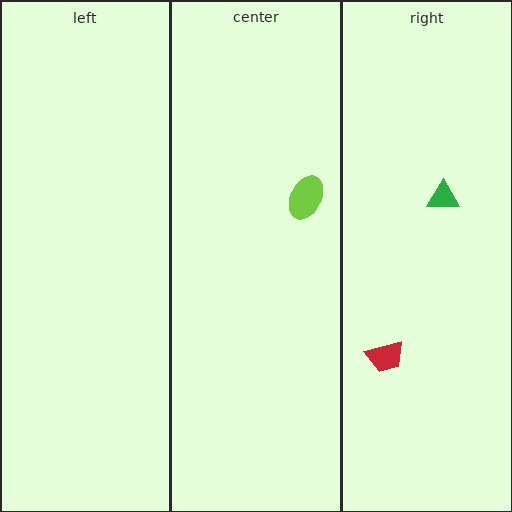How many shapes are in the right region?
2.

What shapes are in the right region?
The red trapezoid, the green triangle.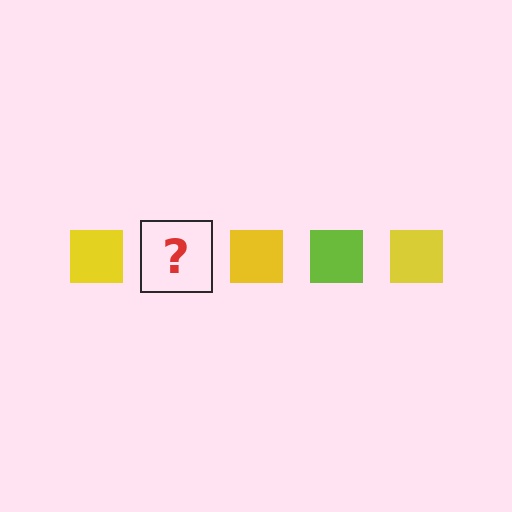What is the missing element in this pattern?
The missing element is a lime square.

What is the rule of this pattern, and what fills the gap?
The rule is that the pattern cycles through yellow, lime squares. The gap should be filled with a lime square.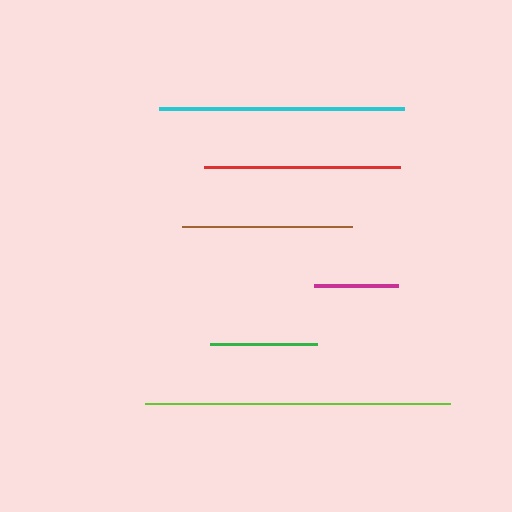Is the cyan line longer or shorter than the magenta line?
The cyan line is longer than the magenta line.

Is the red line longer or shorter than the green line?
The red line is longer than the green line.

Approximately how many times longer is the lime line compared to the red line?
The lime line is approximately 1.6 times the length of the red line.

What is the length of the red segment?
The red segment is approximately 196 pixels long.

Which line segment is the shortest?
The magenta line is the shortest at approximately 83 pixels.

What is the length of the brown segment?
The brown segment is approximately 170 pixels long.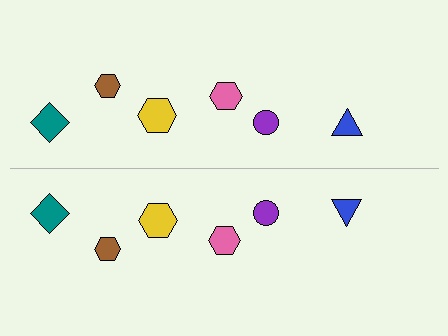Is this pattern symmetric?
Yes, this pattern has bilateral (reflection) symmetry.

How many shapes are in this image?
There are 12 shapes in this image.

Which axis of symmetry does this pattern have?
The pattern has a horizontal axis of symmetry running through the center of the image.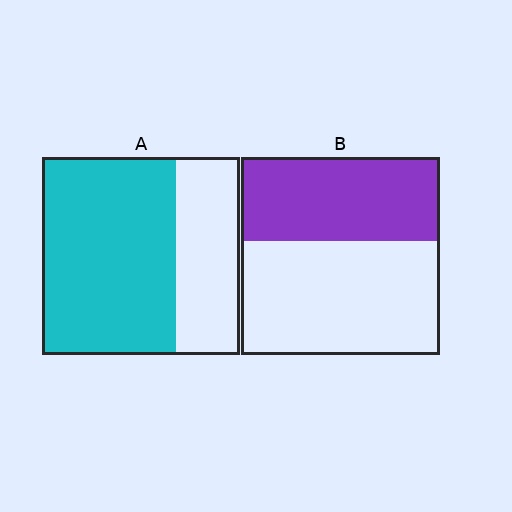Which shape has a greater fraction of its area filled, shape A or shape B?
Shape A.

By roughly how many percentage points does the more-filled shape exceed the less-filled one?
By roughly 25 percentage points (A over B).